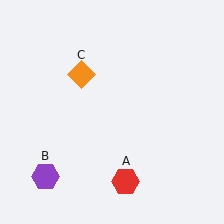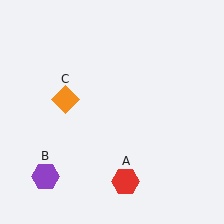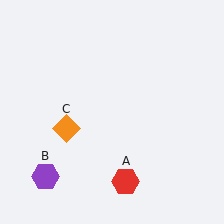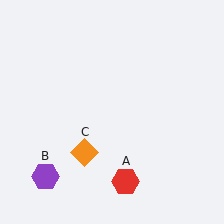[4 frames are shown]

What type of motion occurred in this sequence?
The orange diamond (object C) rotated counterclockwise around the center of the scene.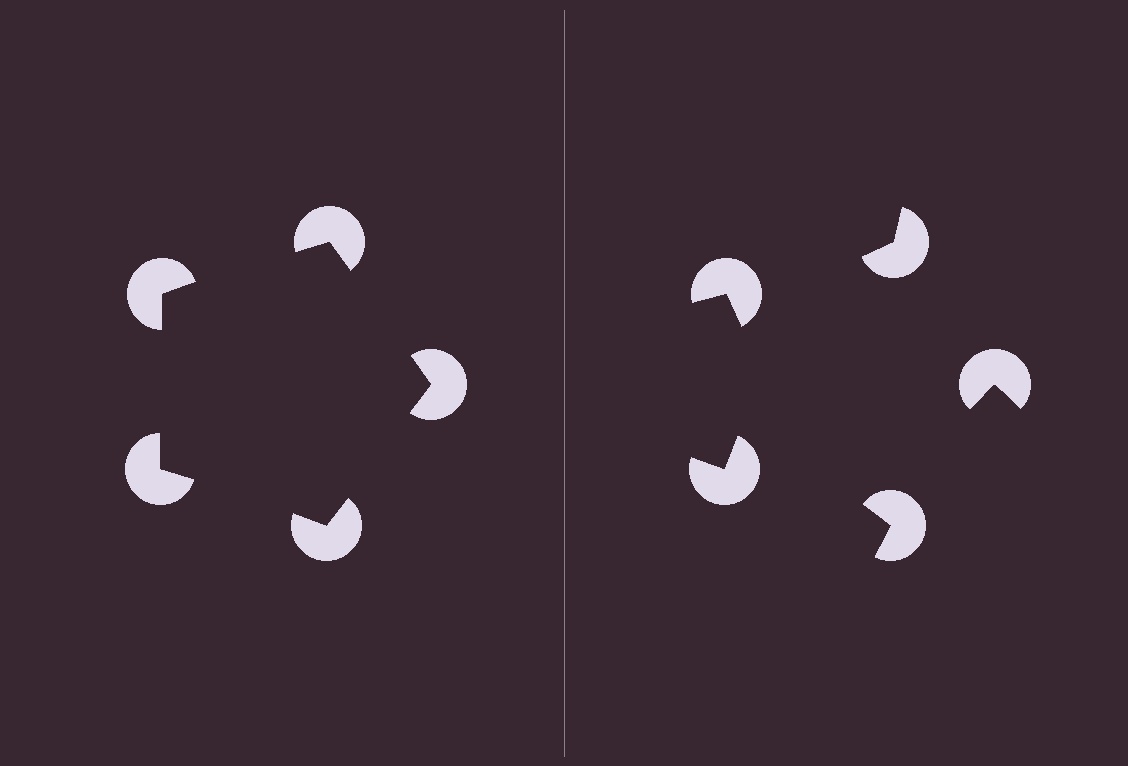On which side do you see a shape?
An illusory pentagon appears on the left side. On the right side the wedge cuts are rotated, so no coherent shape forms.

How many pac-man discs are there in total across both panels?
10 — 5 on each side.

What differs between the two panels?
The pac-man discs are positioned identically on both sides; only the wedge orientations differ. On the left they align to a pentagon; on the right they are misaligned.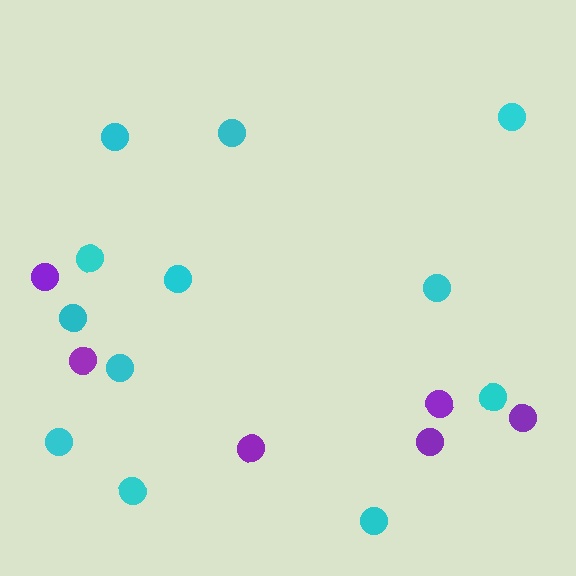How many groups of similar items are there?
There are 2 groups: one group of cyan circles (12) and one group of purple circles (6).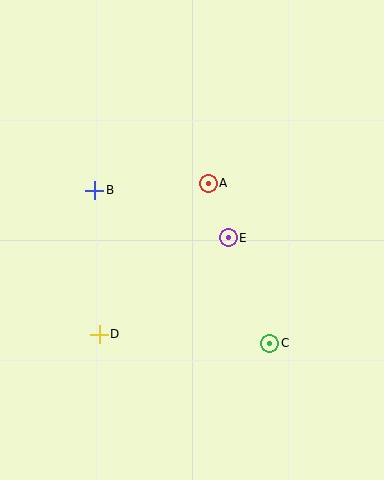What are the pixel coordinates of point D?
Point D is at (99, 334).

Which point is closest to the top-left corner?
Point B is closest to the top-left corner.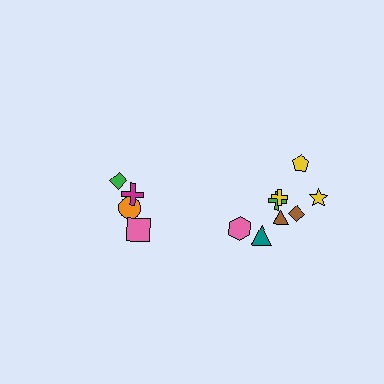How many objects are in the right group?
There are 8 objects.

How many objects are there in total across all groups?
There are 12 objects.